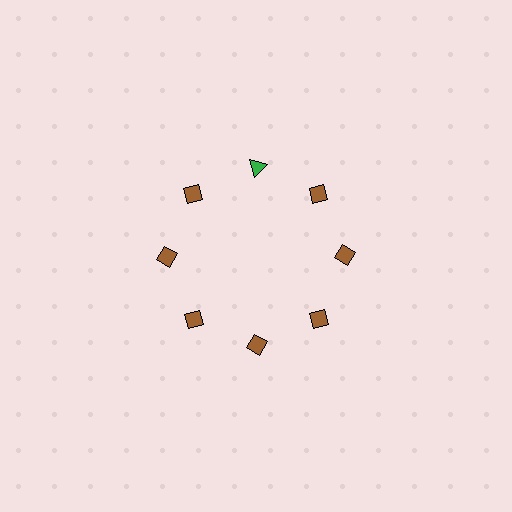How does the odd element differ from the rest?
It differs in both color (green instead of brown) and shape (triangle instead of diamond).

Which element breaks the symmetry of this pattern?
The green triangle at roughly the 12 o'clock position breaks the symmetry. All other shapes are brown diamonds.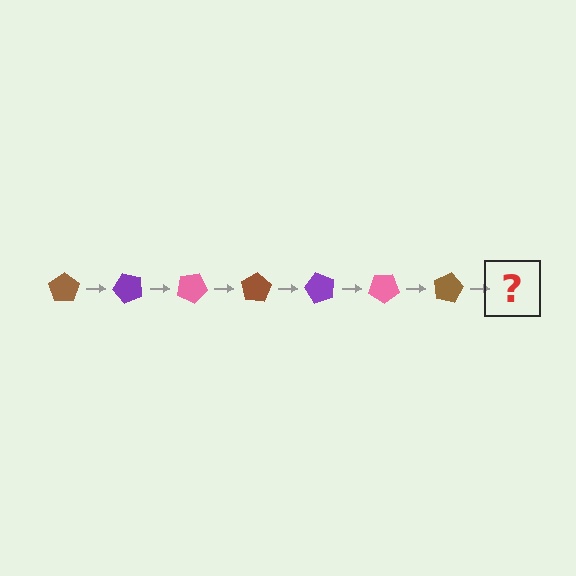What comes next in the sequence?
The next element should be a purple pentagon, rotated 350 degrees from the start.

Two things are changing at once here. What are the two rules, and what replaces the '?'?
The two rules are that it rotates 50 degrees each step and the color cycles through brown, purple, and pink. The '?' should be a purple pentagon, rotated 350 degrees from the start.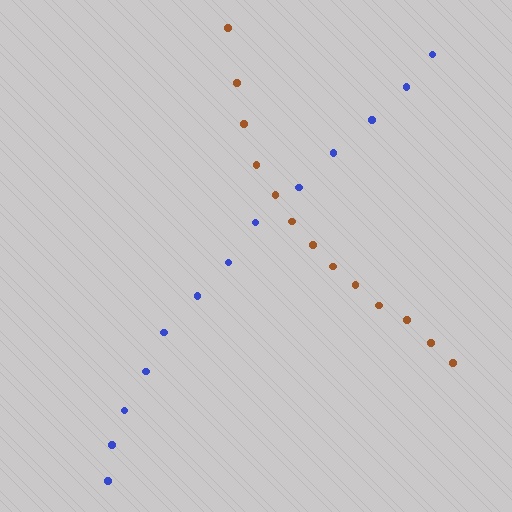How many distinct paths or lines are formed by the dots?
There are 2 distinct paths.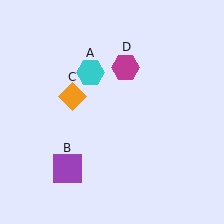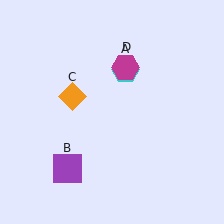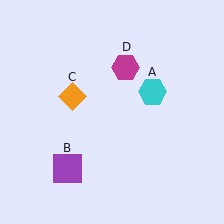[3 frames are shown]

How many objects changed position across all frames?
1 object changed position: cyan hexagon (object A).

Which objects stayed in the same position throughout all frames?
Purple square (object B) and orange diamond (object C) and magenta hexagon (object D) remained stationary.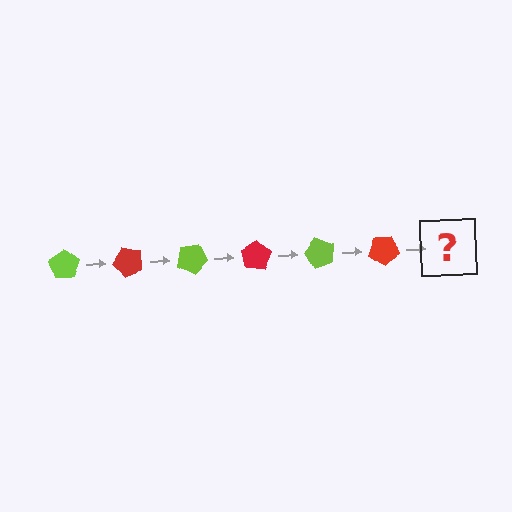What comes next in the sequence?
The next element should be a lime pentagon, rotated 300 degrees from the start.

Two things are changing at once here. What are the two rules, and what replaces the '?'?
The two rules are that it rotates 50 degrees each step and the color cycles through lime and red. The '?' should be a lime pentagon, rotated 300 degrees from the start.